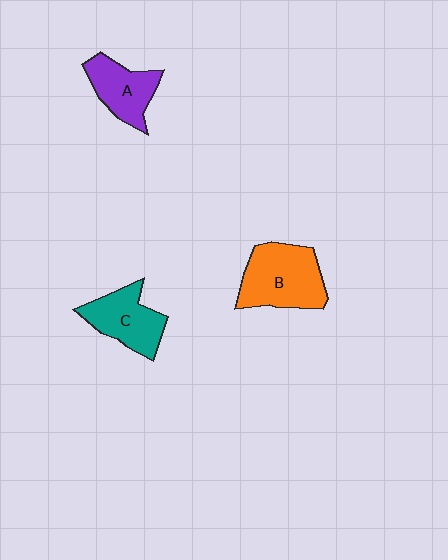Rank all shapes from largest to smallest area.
From largest to smallest: B (orange), C (teal), A (purple).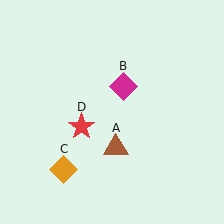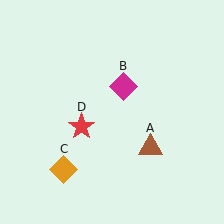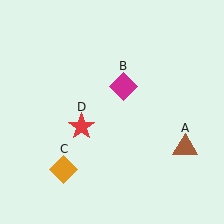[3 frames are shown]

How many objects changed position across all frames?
1 object changed position: brown triangle (object A).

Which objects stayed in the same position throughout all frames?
Magenta diamond (object B) and orange diamond (object C) and red star (object D) remained stationary.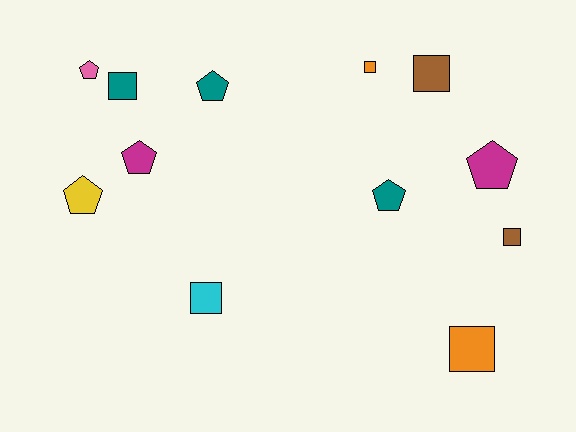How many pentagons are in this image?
There are 6 pentagons.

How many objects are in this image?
There are 12 objects.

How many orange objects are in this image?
There are 2 orange objects.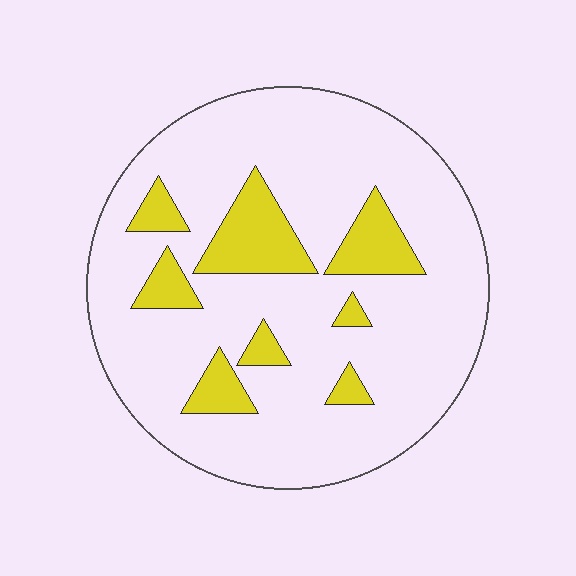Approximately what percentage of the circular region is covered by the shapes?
Approximately 15%.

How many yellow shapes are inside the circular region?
8.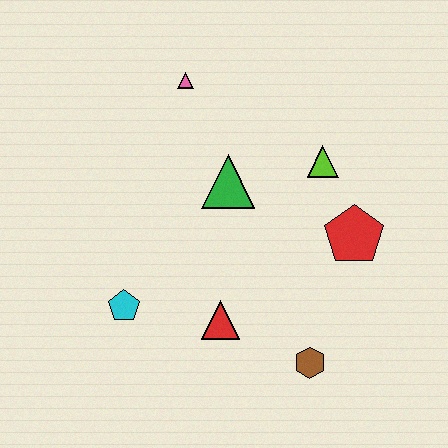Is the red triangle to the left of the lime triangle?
Yes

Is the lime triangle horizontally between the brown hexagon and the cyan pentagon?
No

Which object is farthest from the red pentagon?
The cyan pentagon is farthest from the red pentagon.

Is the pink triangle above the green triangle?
Yes